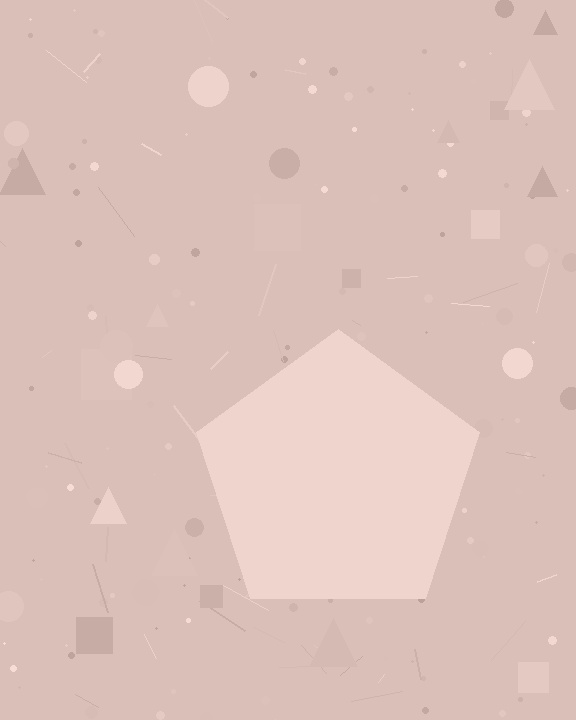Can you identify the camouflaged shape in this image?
The camouflaged shape is a pentagon.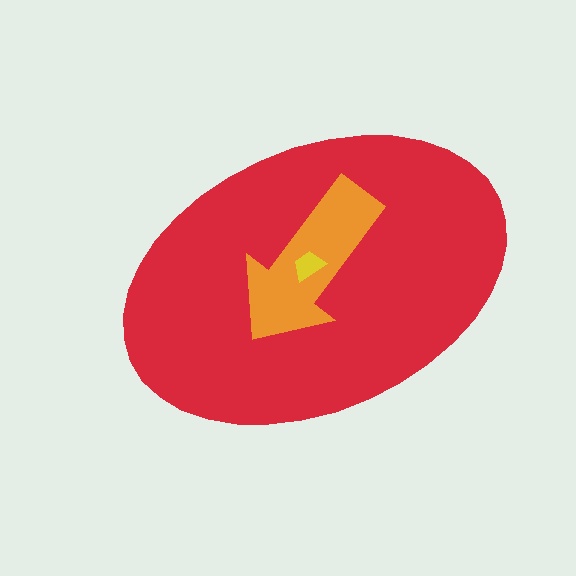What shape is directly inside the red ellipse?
The orange arrow.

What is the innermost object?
The yellow trapezoid.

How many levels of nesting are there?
3.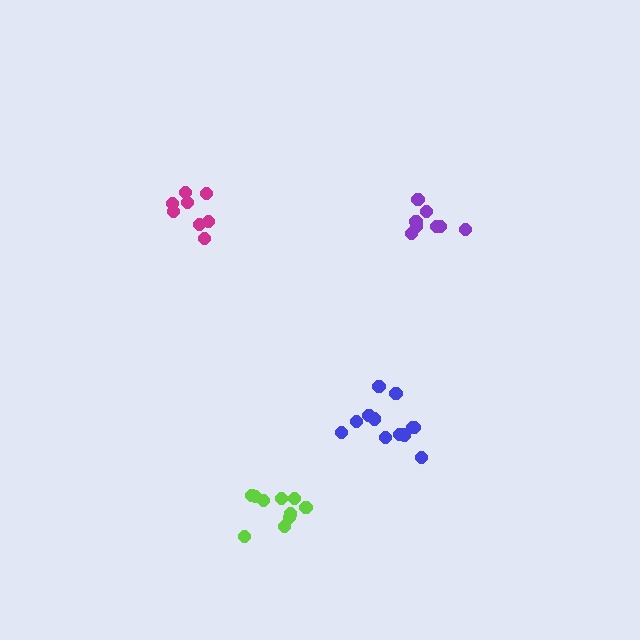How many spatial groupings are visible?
There are 4 spatial groupings.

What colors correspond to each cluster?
The clusters are colored: purple, magenta, lime, blue.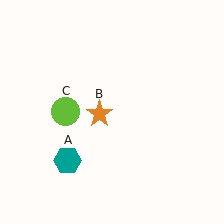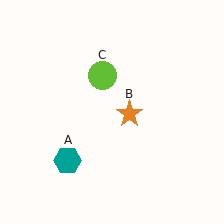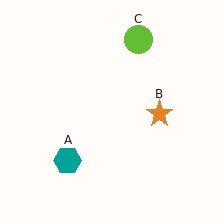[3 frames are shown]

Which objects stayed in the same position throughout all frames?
Teal hexagon (object A) remained stationary.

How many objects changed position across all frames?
2 objects changed position: orange star (object B), lime circle (object C).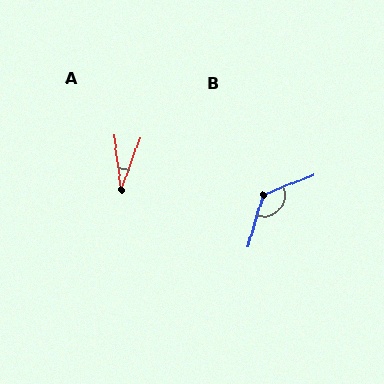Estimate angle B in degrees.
Approximately 128 degrees.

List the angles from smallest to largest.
A (28°), B (128°).